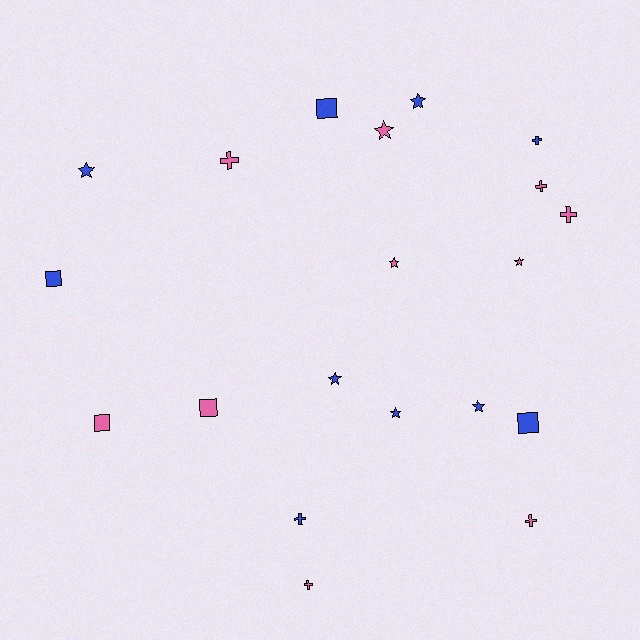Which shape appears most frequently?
Star, with 8 objects.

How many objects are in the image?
There are 20 objects.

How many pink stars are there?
There are 3 pink stars.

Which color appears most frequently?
Pink, with 10 objects.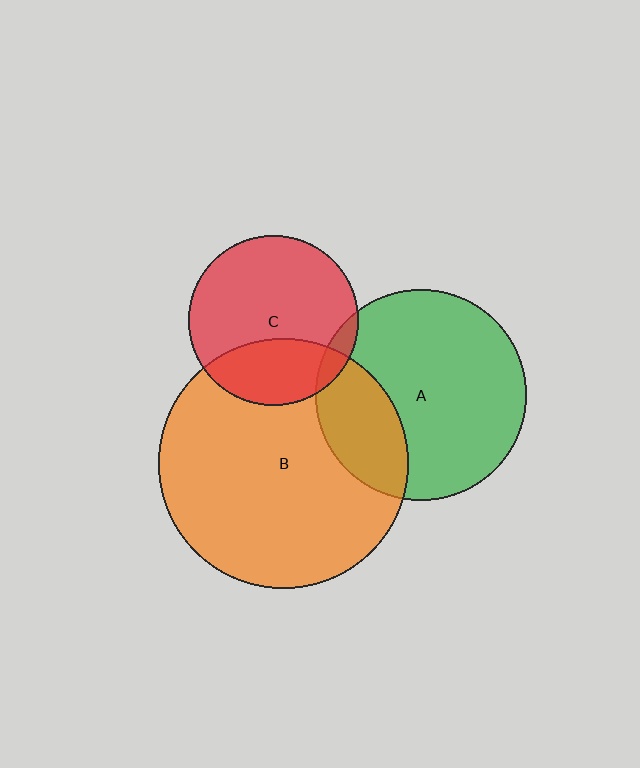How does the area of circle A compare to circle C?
Approximately 1.5 times.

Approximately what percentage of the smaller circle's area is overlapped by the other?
Approximately 5%.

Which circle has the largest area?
Circle B (orange).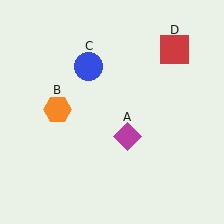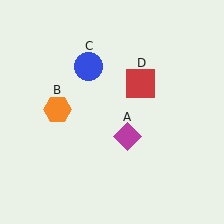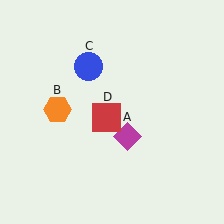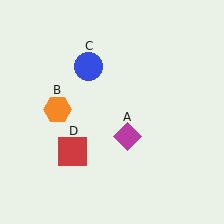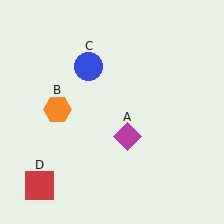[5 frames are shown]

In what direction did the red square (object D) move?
The red square (object D) moved down and to the left.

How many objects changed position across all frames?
1 object changed position: red square (object D).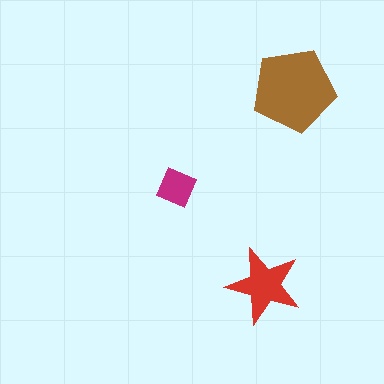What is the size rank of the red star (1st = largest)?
2nd.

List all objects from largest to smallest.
The brown pentagon, the red star, the magenta square.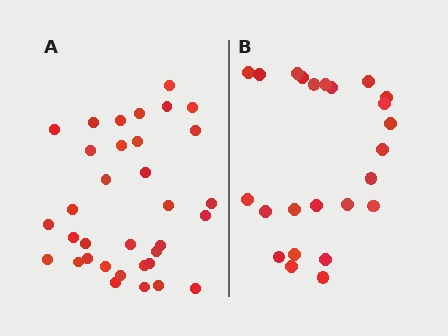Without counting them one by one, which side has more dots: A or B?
Region A (the left region) has more dots.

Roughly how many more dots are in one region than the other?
Region A has roughly 10 or so more dots than region B.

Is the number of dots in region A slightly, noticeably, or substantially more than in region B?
Region A has noticeably more, but not dramatically so. The ratio is roughly 1.4 to 1.